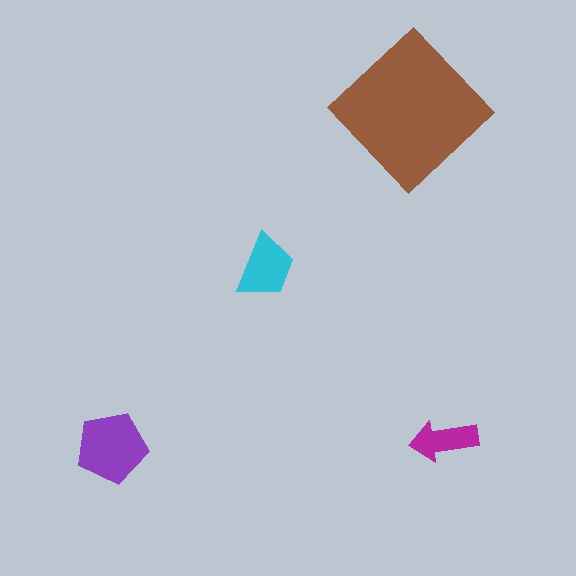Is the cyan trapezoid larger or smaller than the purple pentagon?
Smaller.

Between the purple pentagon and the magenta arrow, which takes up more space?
The purple pentagon.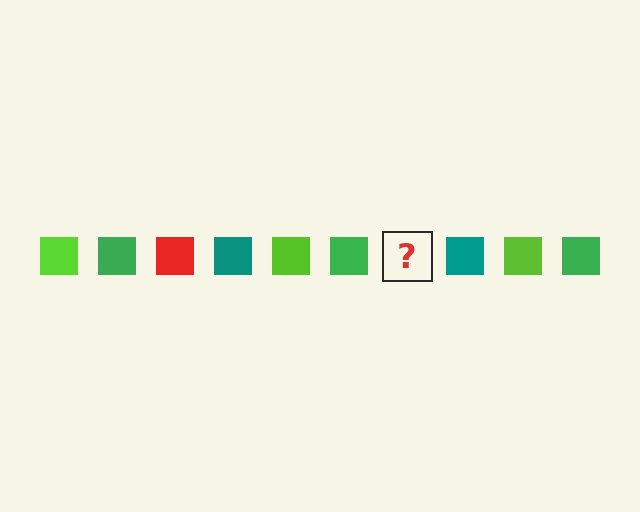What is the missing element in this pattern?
The missing element is a red square.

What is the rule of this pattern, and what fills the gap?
The rule is that the pattern cycles through lime, green, red, teal squares. The gap should be filled with a red square.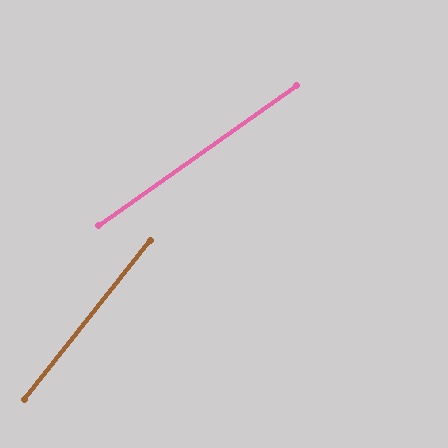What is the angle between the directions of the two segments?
Approximately 17 degrees.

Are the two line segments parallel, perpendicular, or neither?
Neither parallel nor perpendicular — they differ by about 17°.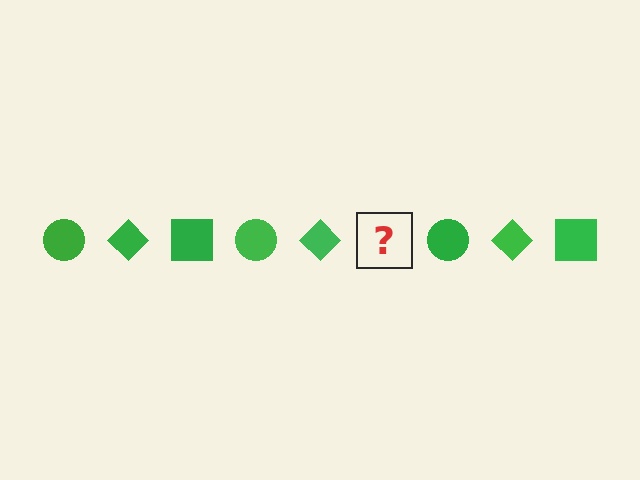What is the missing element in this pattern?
The missing element is a green square.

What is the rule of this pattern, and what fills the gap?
The rule is that the pattern cycles through circle, diamond, square shapes in green. The gap should be filled with a green square.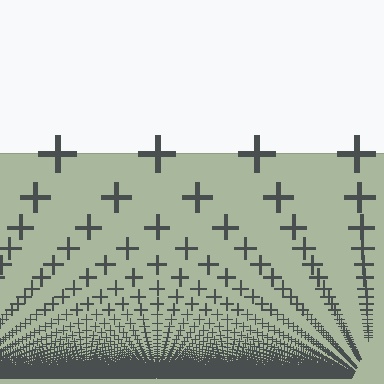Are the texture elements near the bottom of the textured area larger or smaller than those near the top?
Smaller. The gradient is inverted — elements near the bottom are smaller and denser.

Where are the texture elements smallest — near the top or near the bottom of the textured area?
Near the bottom.